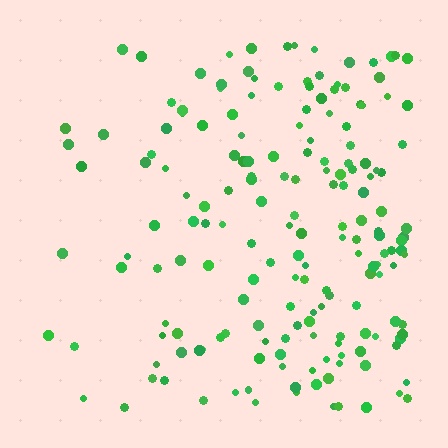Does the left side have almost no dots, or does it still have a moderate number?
Still a moderate number, just noticeably fewer than the right.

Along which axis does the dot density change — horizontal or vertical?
Horizontal.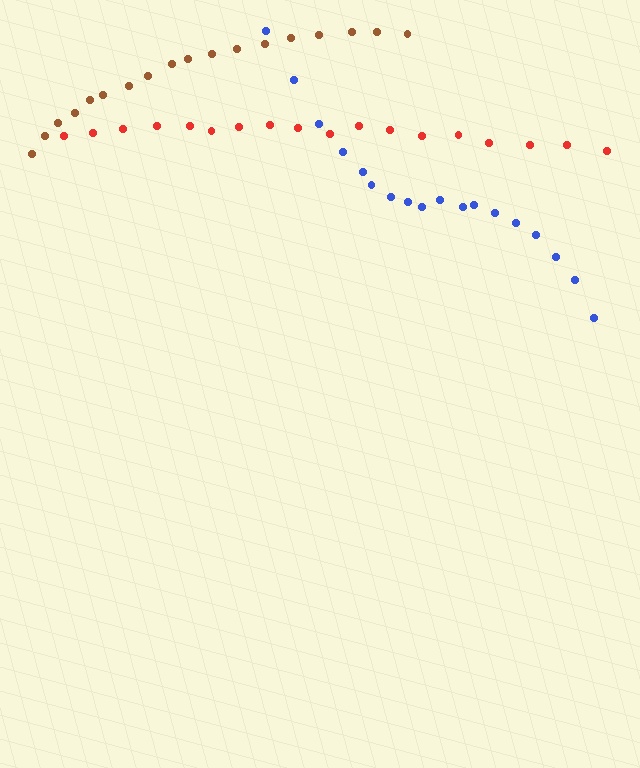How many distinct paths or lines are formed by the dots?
There are 3 distinct paths.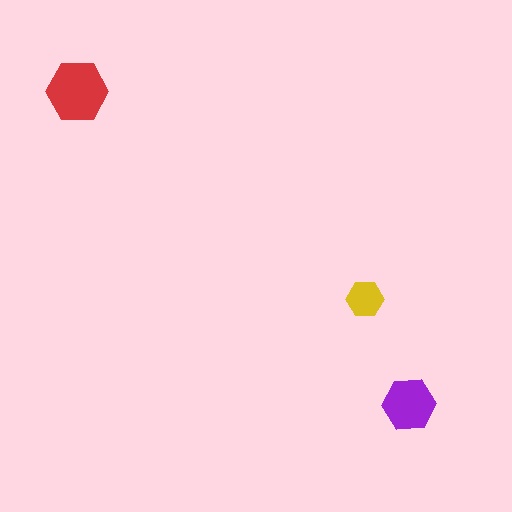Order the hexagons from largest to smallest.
the red one, the purple one, the yellow one.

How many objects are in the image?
There are 3 objects in the image.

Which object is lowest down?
The purple hexagon is bottommost.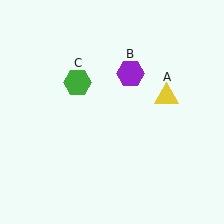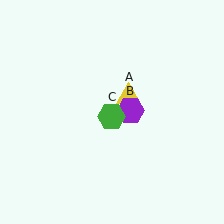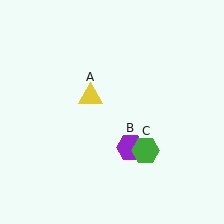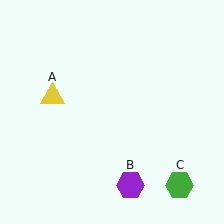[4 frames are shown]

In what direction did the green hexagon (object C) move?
The green hexagon (object C) moved down and to the right.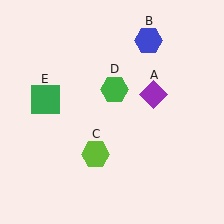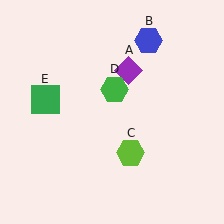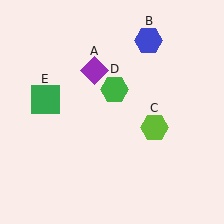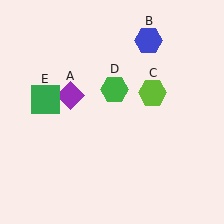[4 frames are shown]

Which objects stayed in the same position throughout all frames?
Blue hexagon (object B) and green hexagon (object D) and green square (object E) remained stationary.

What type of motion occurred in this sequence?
The purple diamond (object A), lime hexagon (object C) rotated counterclockwise around the center of the scene.